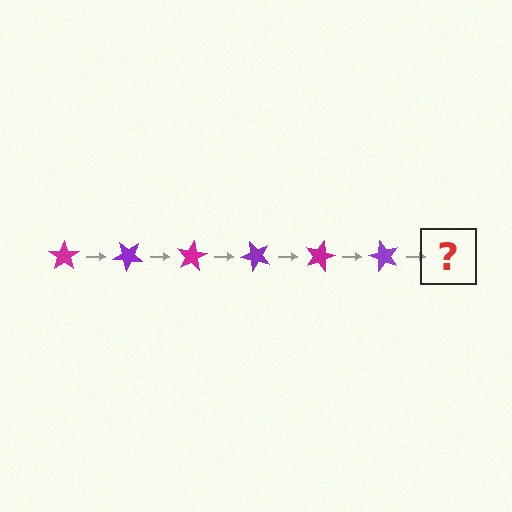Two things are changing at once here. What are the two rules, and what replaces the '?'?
The two rules are that it rotates 40 degrees each step and the color cycles through magenta and purple. The '?' should be a magenta star, rotated 240 degrees from the start.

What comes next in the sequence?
The next element should be a magenta star, rotated 240 degrees from the start.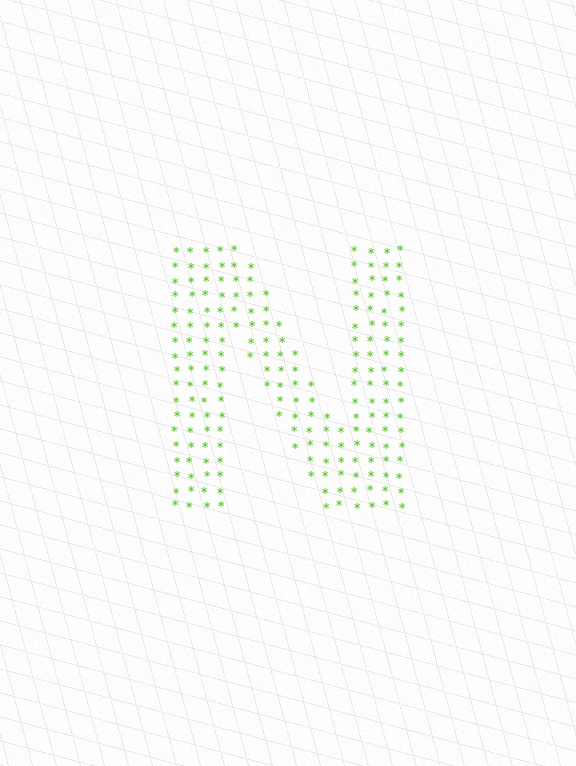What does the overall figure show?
The overall figure shows the letter N.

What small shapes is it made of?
It is made of small asterisks.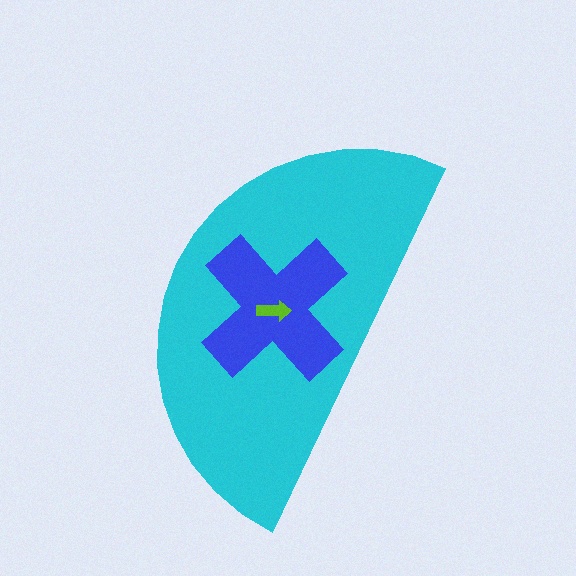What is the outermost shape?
The cyan semicircle.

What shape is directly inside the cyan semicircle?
The blue cross.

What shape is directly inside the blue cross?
The lime arrow.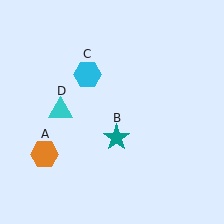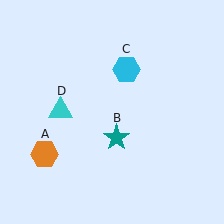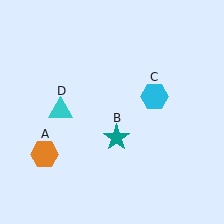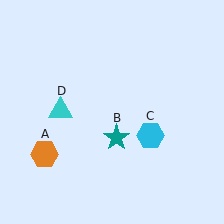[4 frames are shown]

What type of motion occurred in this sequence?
The cyan hexagon (object C) rotated clockwise around the center of the scene.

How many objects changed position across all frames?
1 object changed position: cyan hexagon (object C).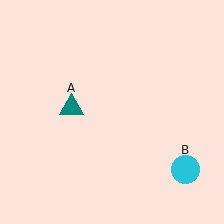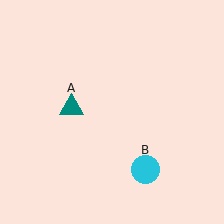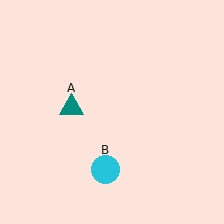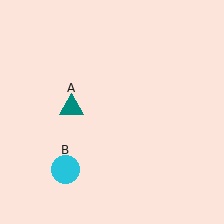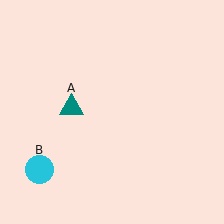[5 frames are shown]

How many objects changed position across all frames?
1 object changed position: cyan circle (object B).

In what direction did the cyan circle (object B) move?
The cyan circle (object B) moved left.